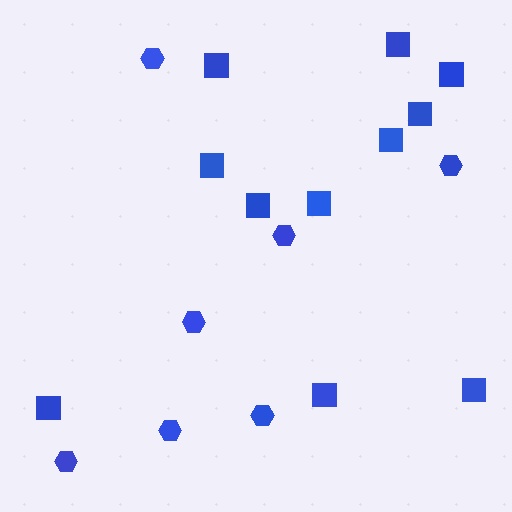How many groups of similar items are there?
There are 2 groups: one group of squares (11) and one group of hexagons (7).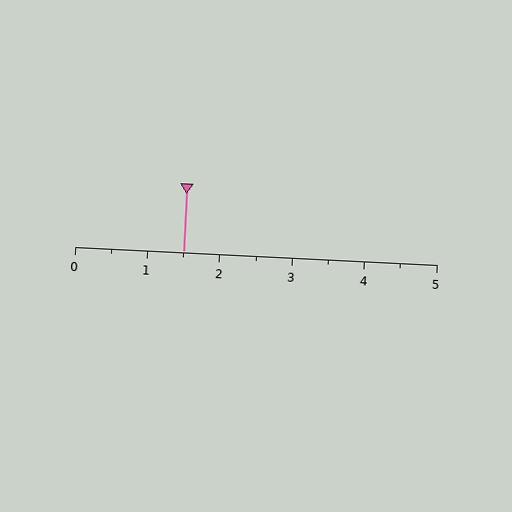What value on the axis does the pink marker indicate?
The marker indicates approximately 1.5.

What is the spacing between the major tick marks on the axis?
The major ticks are spaced 1 apart.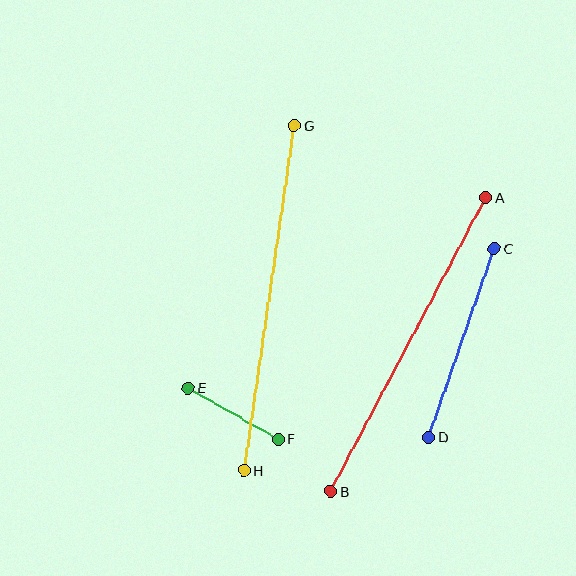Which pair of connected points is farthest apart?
Points G and H are farthest apart.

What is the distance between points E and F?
The distance is approximately 103 pixels.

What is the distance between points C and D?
The distance is approximately 200 pixels.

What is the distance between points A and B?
The distance is approximately 332 pixels.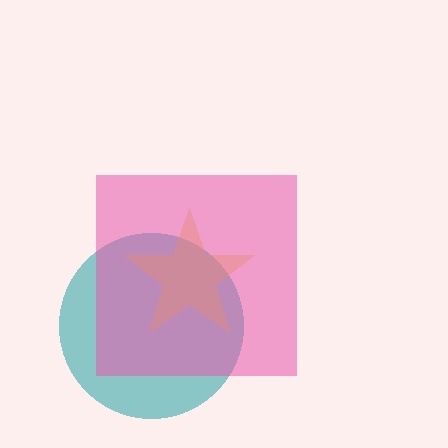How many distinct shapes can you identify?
There are 3 distinct shapes: a teal circle, a yellow star, a pink square.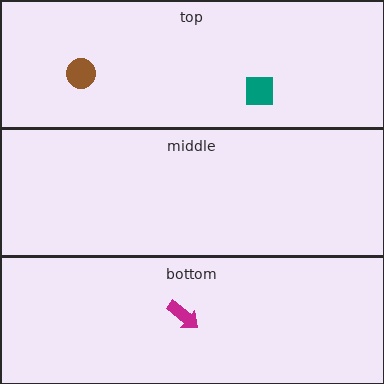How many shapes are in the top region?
2.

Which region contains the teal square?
The top region.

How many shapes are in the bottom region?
1.